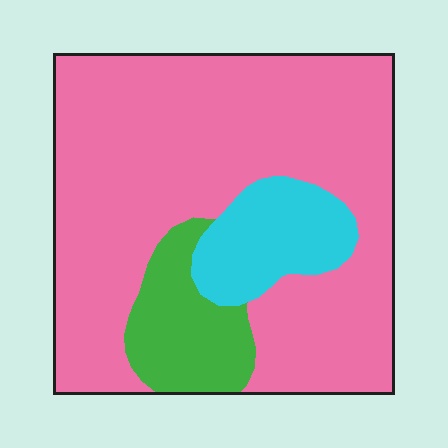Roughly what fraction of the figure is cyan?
Cyan takes up less than a sixth of the figure.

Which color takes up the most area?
Pink, at roughly 75%.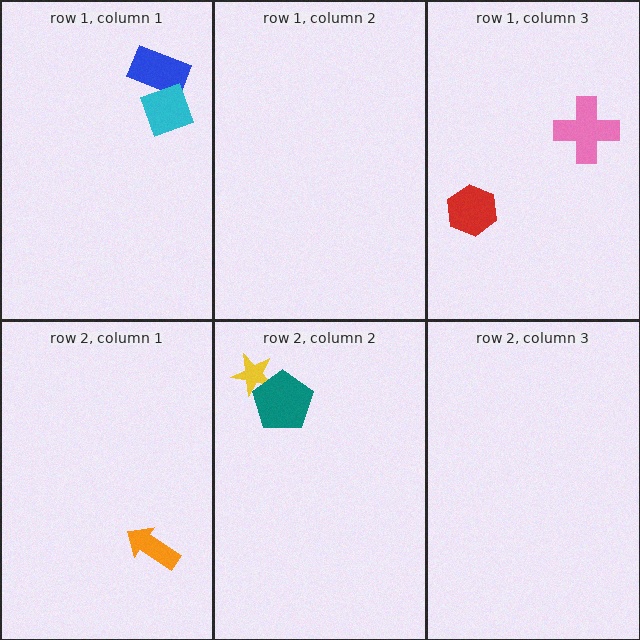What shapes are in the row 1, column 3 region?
The pink cross, the red hexagon.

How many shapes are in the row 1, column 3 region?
2.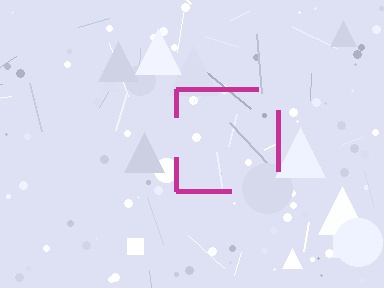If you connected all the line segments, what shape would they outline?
They would outline a square.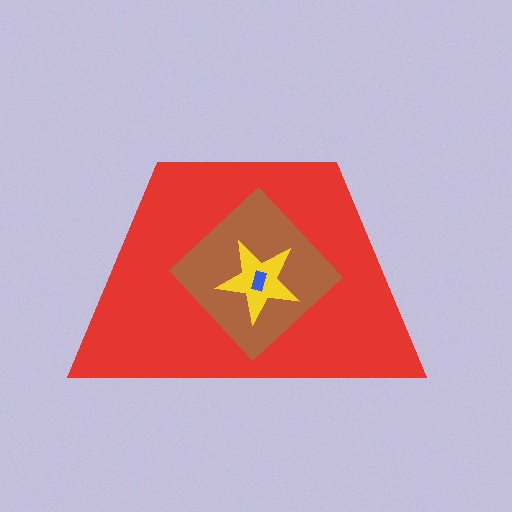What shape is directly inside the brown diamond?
The yellow star.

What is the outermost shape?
The red trapezoid.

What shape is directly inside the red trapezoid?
The brown diamond.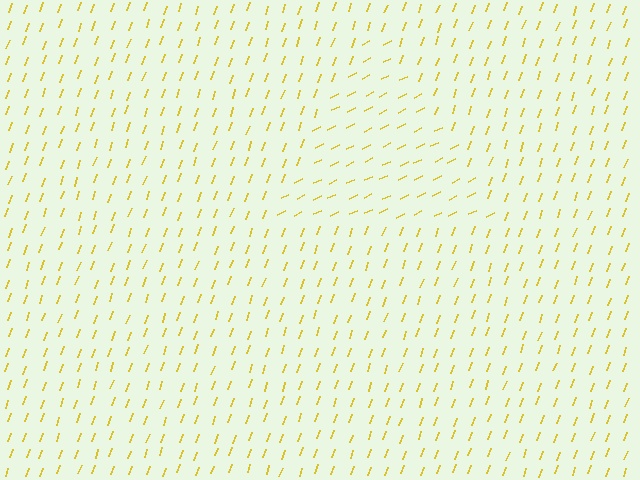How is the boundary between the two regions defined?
The boundary is defined purely by a change in line orientation (approximately 45 degrees difference). All lines are the same color and thickness.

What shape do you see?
I see a triangle.